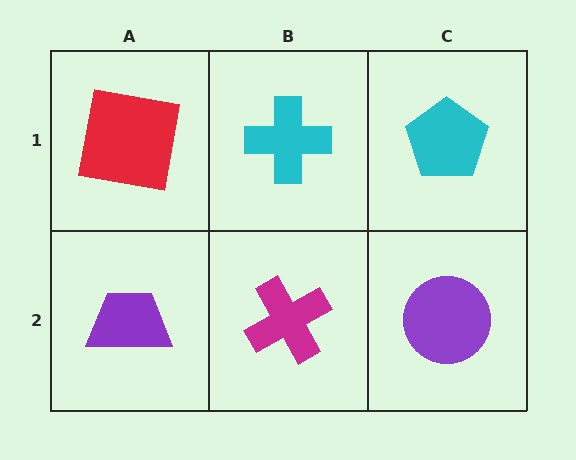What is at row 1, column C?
A cyan pentagon.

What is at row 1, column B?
A cyan cross.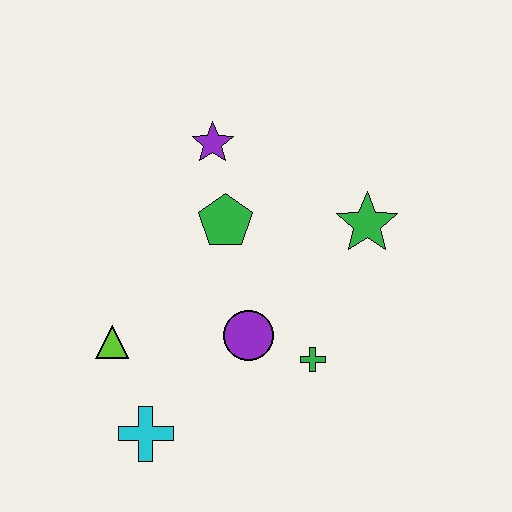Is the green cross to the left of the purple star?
No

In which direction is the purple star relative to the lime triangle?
The purple star is above the lime triangle.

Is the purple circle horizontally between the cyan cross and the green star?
Yes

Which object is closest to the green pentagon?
The purple star is closest to the green pentagon.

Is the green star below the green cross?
No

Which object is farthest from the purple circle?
The purple star is farthest from the purple circle.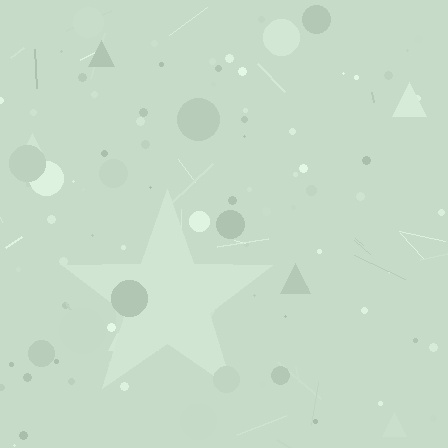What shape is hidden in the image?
A star is hidden in the image.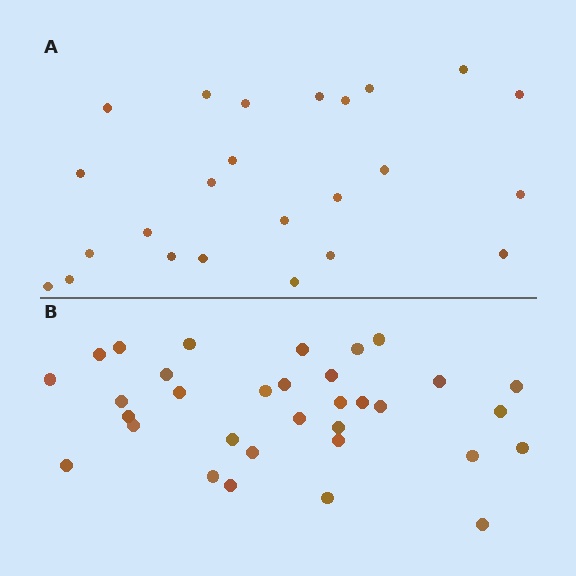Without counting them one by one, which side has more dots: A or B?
Region B (the bottom region) has more dots.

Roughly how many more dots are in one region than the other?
Region B has roughly 8 or so more dots than region A.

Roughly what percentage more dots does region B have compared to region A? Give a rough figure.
About 40% more.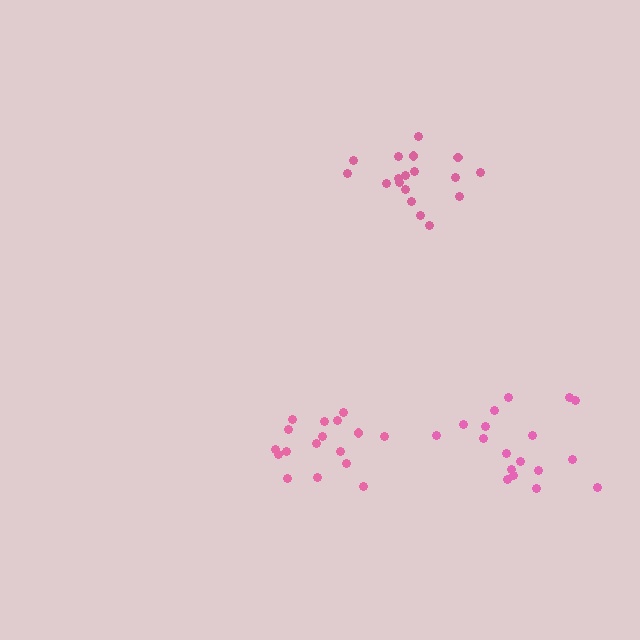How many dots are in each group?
Group 1: 18 dots, Group 2: 17 dots, Group 3: 18 dots (53 total).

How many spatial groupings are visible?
There are 3 spatial groupings.